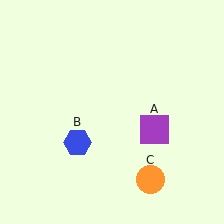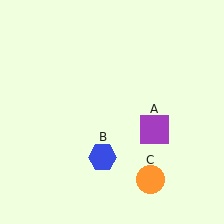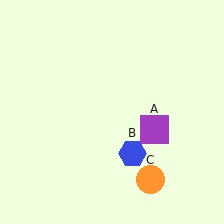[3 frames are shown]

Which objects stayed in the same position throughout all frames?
Purple square (object A) and orange circle (object C) remained stationary.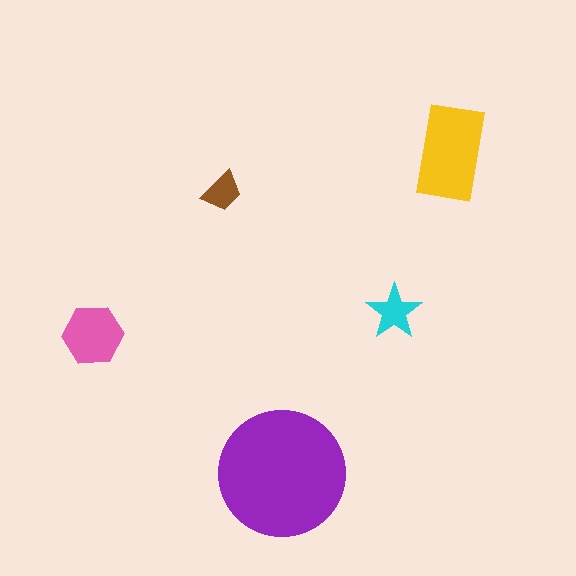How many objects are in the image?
There are 5 objects in the image.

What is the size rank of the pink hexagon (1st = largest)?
3rd.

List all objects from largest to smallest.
The purple circle, the yellow rectangle, the pink hexagon, the cyan star, the brown trapezoid.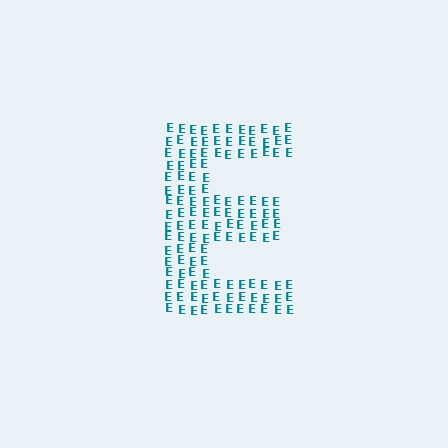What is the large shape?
The large shape is the letter E.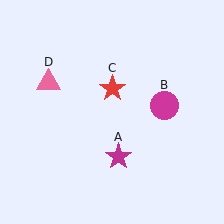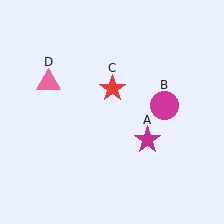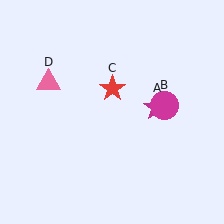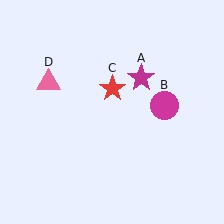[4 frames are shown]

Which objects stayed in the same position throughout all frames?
Magenta circle (object B) and red star (object C) and pink triangle (object D) remained stationary.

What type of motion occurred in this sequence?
The magenta star (object A) rotated counterclockwise around the center of the scene.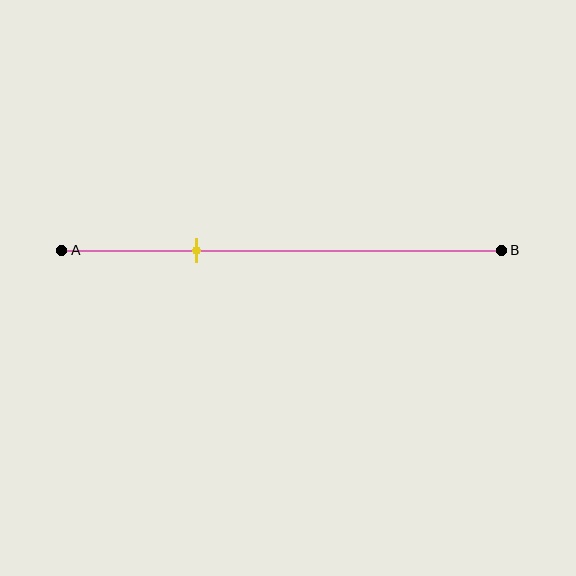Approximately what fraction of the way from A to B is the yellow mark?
The yellow mark is approximately 30% of the way from A to B.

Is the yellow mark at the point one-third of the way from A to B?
Yes, the mark is approximately at the one-third point.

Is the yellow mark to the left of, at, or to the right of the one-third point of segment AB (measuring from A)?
The yellow mark is approximately at the one-third point of segment AB.